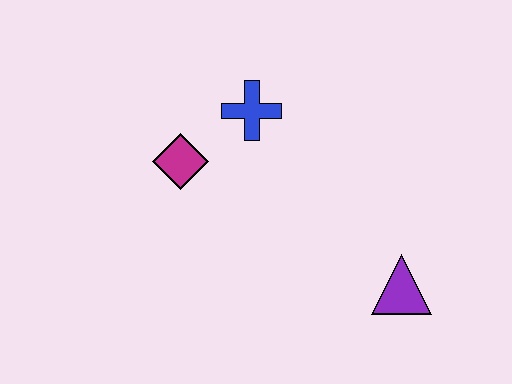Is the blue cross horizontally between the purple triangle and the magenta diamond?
Yes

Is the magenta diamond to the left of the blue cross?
Yes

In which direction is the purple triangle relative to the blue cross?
The purple triangle is below the blue cross.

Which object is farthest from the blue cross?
The purple triangle is farthest from the blue cross.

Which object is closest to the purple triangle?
The blue cross is closest to the purple triangle.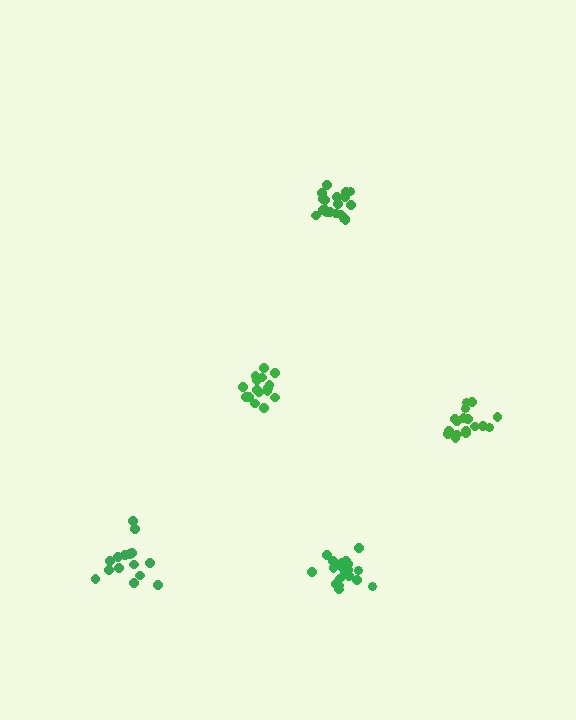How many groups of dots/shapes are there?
There are 5 groups.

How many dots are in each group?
Group 1: 15 dots, Group 2: 21 dots, Group 3: 17 dots, Group 4: 16 dots, Group 5: 20 dots (89 total).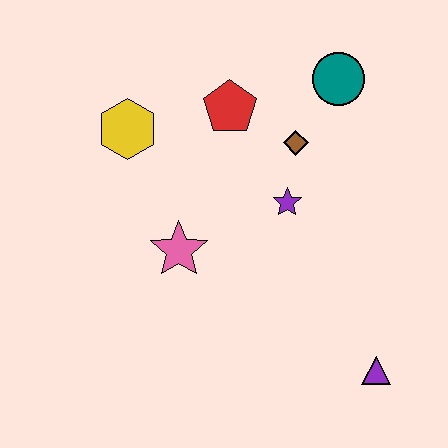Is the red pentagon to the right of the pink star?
Yes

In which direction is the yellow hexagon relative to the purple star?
The yellow hexagon is to the left of the purple star.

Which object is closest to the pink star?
The purple star is closest to the pink star.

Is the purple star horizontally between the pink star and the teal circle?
Yes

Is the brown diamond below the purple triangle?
No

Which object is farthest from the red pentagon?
The purple triangle is farthest from the red pentagon.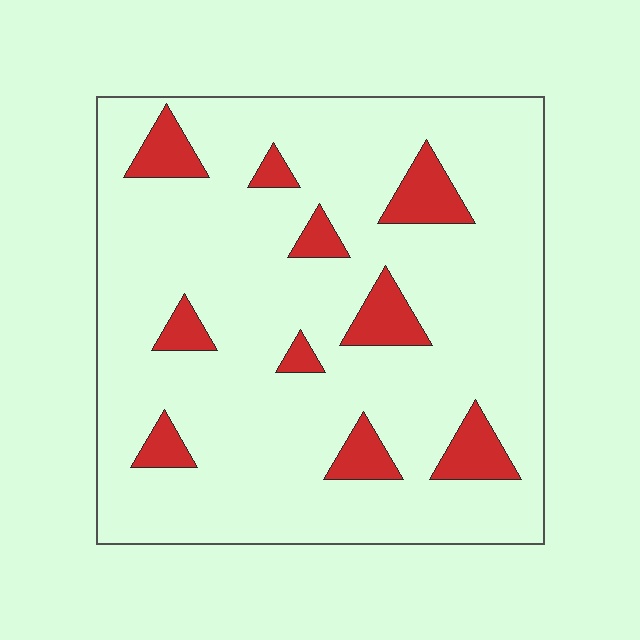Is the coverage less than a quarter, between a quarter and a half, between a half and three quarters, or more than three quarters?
Less than a quarter.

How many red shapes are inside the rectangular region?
10.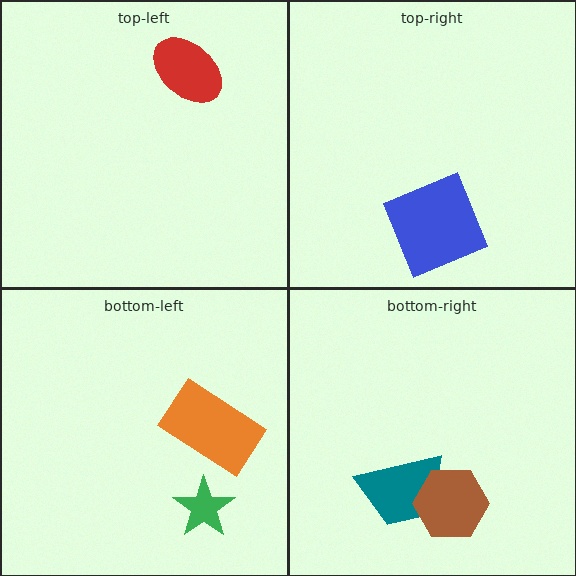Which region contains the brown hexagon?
The bottom-right region.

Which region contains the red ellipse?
The top-left region.